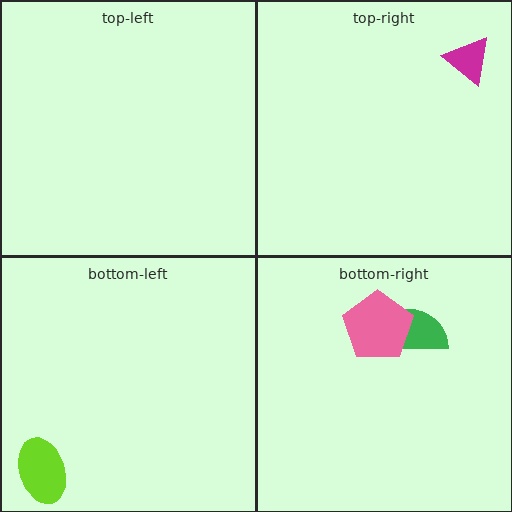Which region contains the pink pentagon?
The bottom-right region.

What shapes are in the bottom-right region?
The green semicircle, the pink pentagon.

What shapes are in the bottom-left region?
The lime ellipse.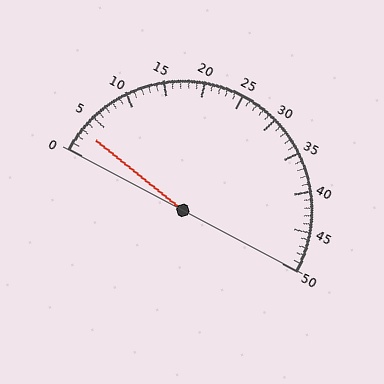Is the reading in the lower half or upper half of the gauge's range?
The reading is in the lower half of the range (0 to 50).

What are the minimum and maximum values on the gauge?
The gauge ranges from 0 to 50.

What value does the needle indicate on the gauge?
The needle indicates approximately 3.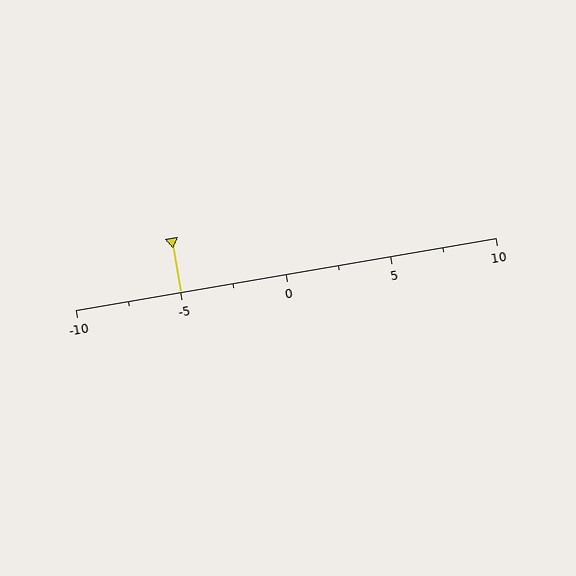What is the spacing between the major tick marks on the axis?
The major ticks are spaced 5 apart.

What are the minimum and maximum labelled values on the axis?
The axis runs from -10 to 10.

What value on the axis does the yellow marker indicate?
The marker indicates approximately -5.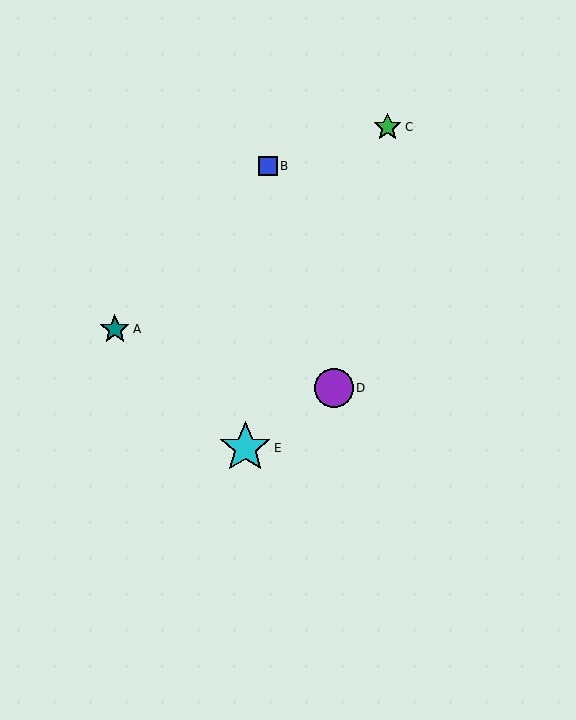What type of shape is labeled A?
Shape A is a teal star.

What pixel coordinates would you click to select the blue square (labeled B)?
Click at (268, 166) to select the blue square B.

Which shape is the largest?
The cyan star (labeled E) is the largest.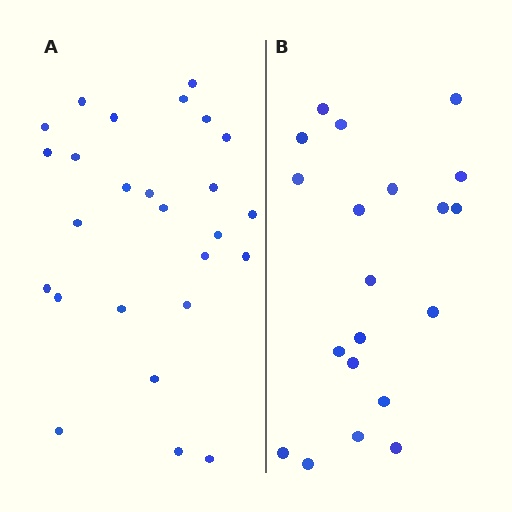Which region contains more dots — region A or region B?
Region A (the left region) has more dots.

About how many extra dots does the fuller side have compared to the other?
Region A has about 6 more dots than region B.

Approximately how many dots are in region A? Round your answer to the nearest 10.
About 30 dots. (The exact count is 26, which rounds to 30.)